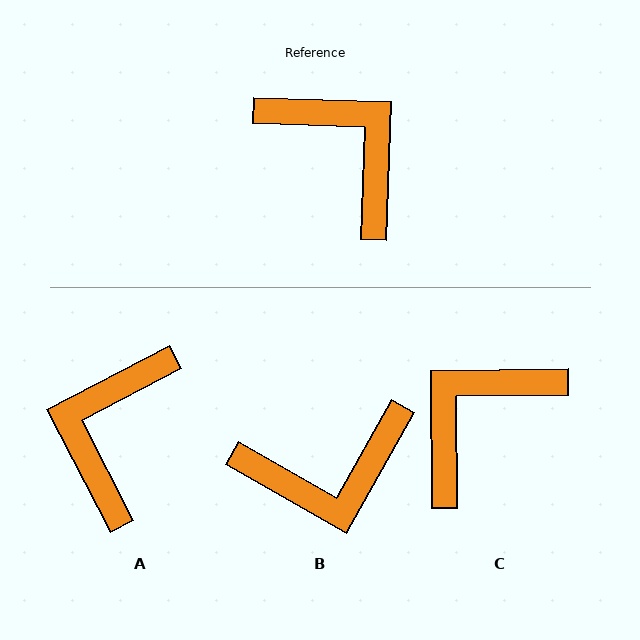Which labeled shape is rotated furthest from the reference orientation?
A, about 119 degrees away.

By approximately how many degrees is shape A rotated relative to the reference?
Approximately 119 degrees counter-clockwise.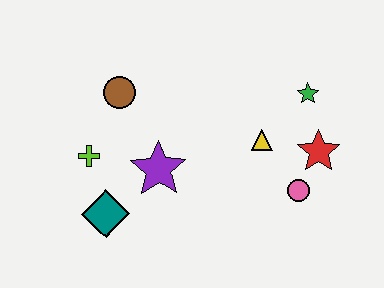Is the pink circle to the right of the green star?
No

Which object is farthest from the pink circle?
The lime cross is farthest from the pink circle.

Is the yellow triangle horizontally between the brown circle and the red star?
Yes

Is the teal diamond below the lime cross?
Yes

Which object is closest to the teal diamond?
The lime cross is closest to the teal diamond.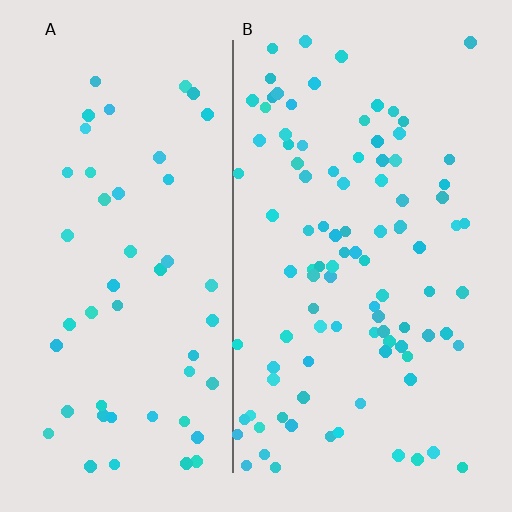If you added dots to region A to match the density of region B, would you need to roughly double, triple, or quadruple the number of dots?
Approximately double.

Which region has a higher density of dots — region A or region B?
B (the right).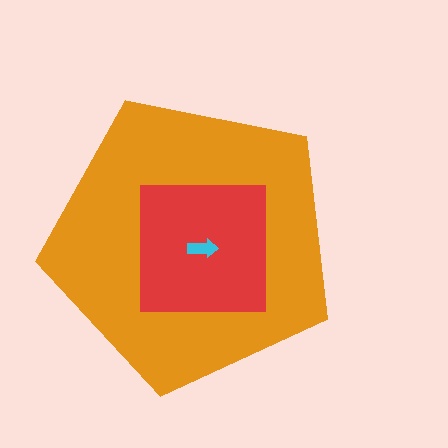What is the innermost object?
The cyan arrow.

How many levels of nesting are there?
3.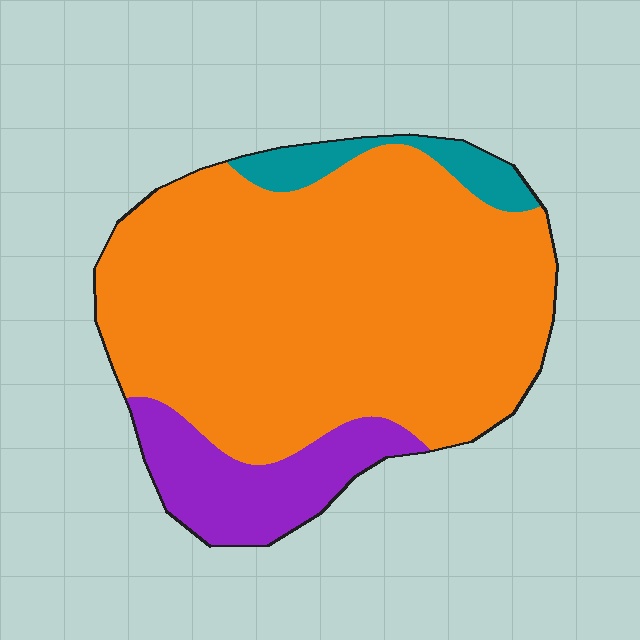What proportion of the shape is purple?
Purple covers roughly 15% of the shape.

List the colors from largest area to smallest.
From largest to smallest: orange, purple, teal.